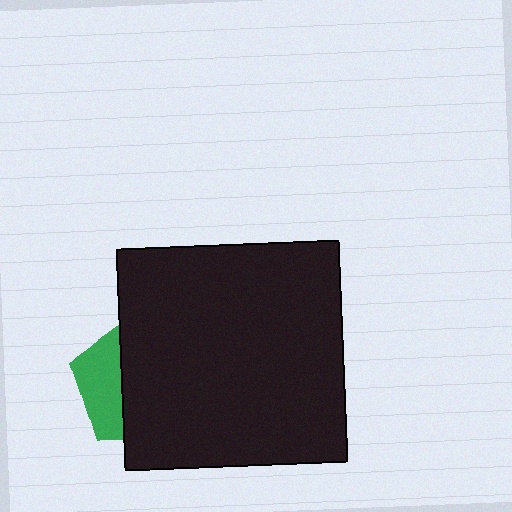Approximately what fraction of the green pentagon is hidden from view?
Roughly 67% of the green pentagon is hidden behind the black square.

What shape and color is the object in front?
The object in front is a black square.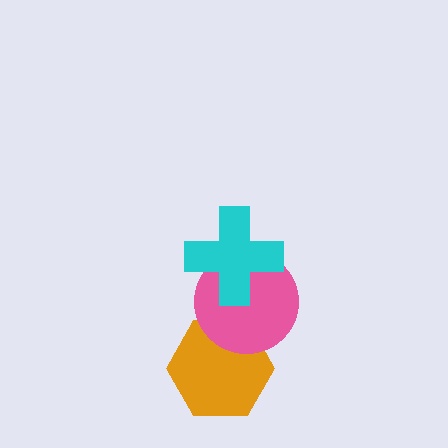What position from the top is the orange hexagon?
The orange hexagon is 3rd from the top.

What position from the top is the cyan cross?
The cyan cross is 1st from the top.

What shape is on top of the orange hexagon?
The pink circle is on top of the orange hexagon.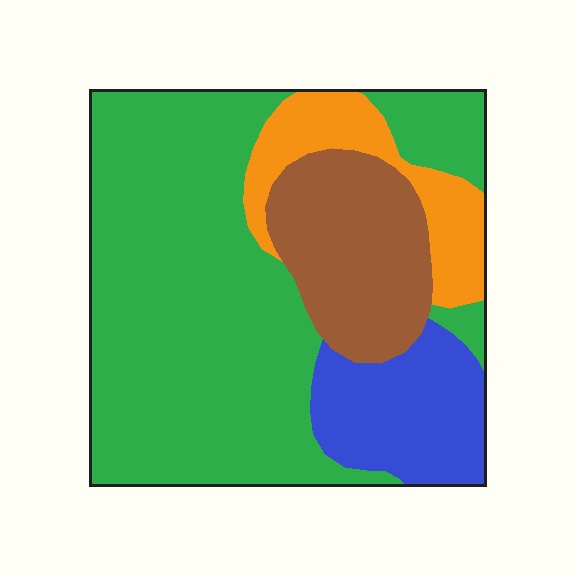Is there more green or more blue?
Green.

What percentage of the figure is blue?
Blue covers around 15% of the figure.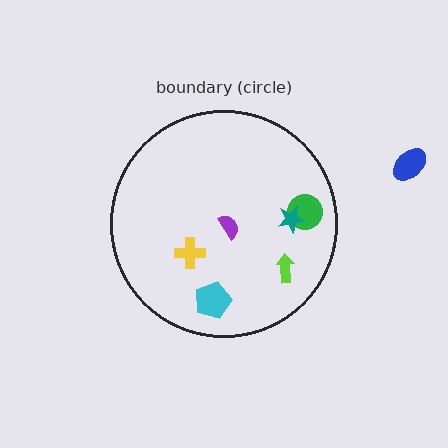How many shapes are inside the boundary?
6 inside, 1 outside.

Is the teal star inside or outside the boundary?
Inside.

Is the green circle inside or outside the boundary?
Inside.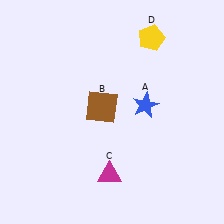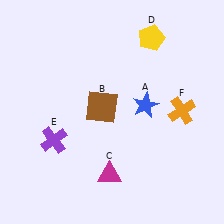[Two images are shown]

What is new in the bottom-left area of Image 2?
A purple cross (E) was added in the bottom-left area of Image 2.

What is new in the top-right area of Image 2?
An orange cross (F) was added in the top-right area of Image 2.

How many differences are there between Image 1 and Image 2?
There are 2 differences between the two images.